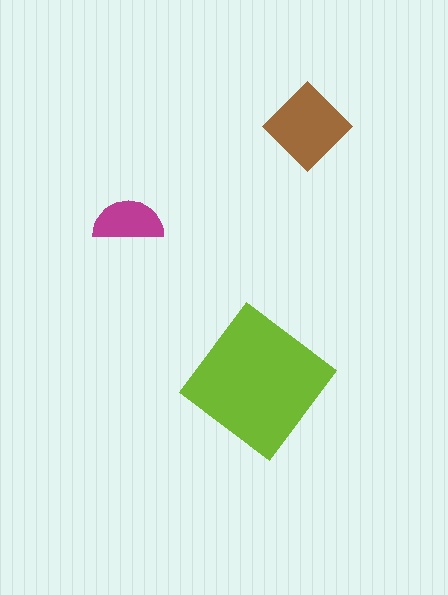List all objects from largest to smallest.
The lime diamond, the brown diamond, the magenta semicircle.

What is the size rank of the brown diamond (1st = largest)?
2nd.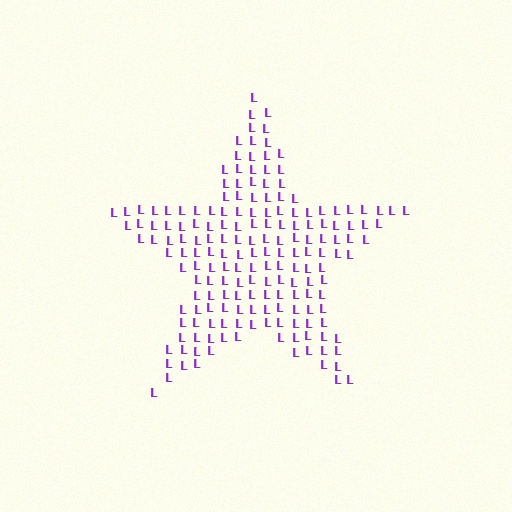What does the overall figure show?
The overall figure shows a star.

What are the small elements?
The small elements are letter L's.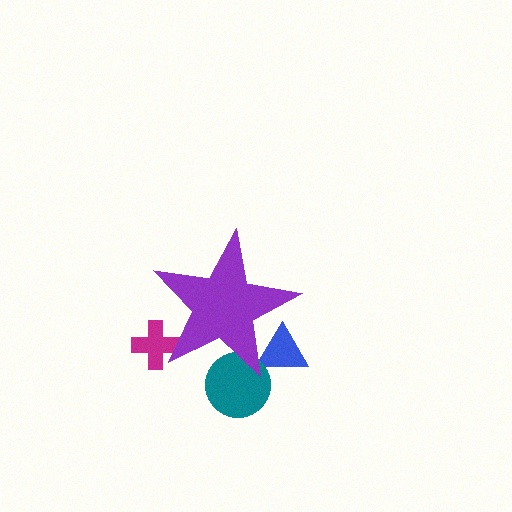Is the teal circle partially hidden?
Yes, the teal circle is partially hidden behind the purple star.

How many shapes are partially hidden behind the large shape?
3 shapes are partially hidden.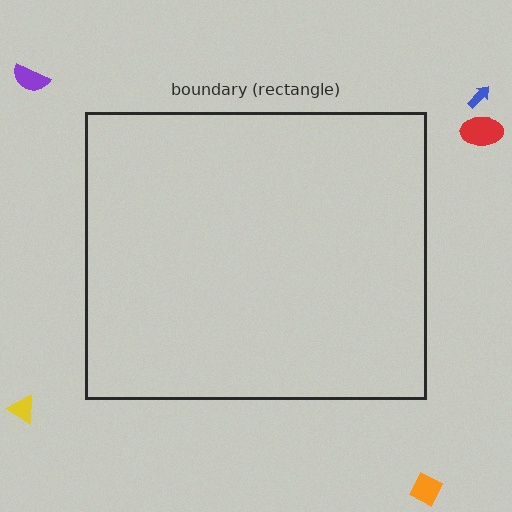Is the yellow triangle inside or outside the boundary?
Outside.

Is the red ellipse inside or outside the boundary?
Outside.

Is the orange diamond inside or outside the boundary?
Outside.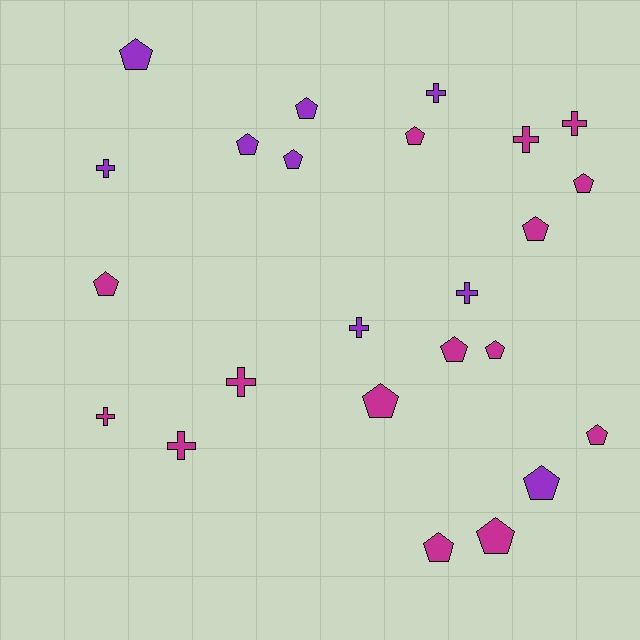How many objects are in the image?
There are 24 objects.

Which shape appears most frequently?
Pentagon, with 15 objects.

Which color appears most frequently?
Magenta, with 15 objects.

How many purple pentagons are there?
There are 5 purple pentagons.